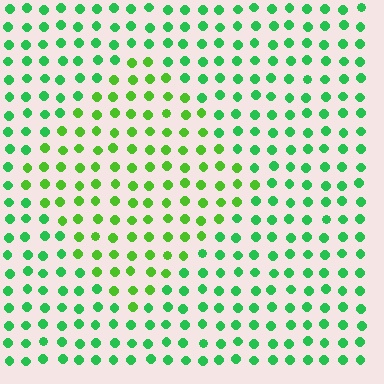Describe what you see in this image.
The image is filled with small green elements in a uniform arrangement. A diamond-shaped region is visible where the elements are tinted to a slightly different hue, forming a subtle color boundary.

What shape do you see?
I see a diamond.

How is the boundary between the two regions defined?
The boundary is defined purely by a slight shift in hue (about 30 degrees). Spacing, size, and orientation are identical on both sides.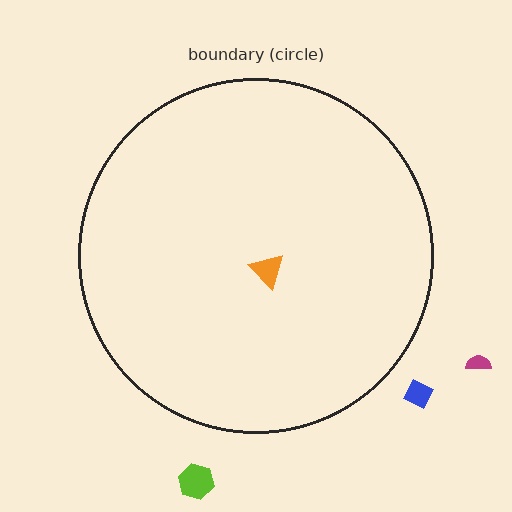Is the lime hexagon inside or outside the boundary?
Outside.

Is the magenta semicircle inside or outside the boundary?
Outside.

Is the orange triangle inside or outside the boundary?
Inside.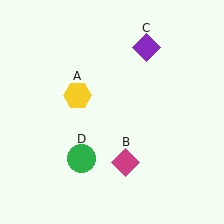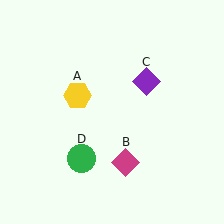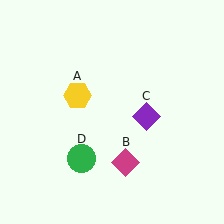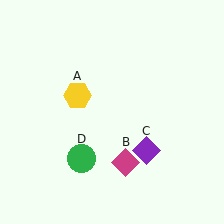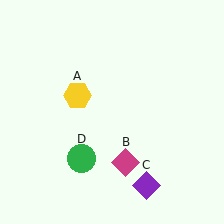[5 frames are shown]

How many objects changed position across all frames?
1 object changed position: purple diamond (object C).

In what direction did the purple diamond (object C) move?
The purple diamond (object C) moved down.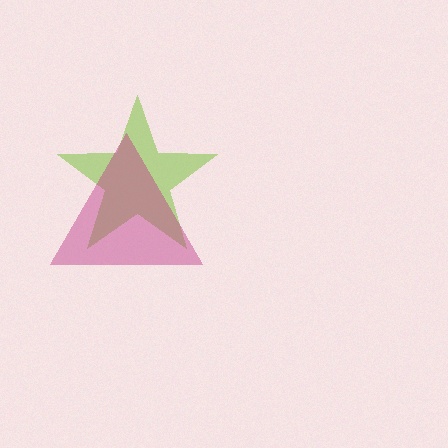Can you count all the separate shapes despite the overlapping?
Yes, there are 2 separate shapes.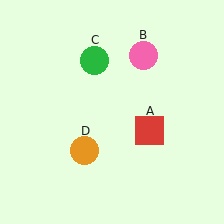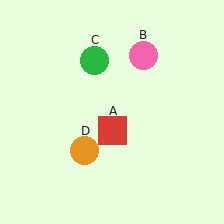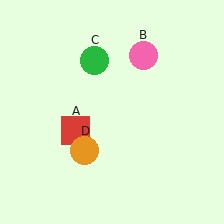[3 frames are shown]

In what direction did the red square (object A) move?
The red square (object A) moved left.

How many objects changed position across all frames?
1 object changed position: red square (object A).